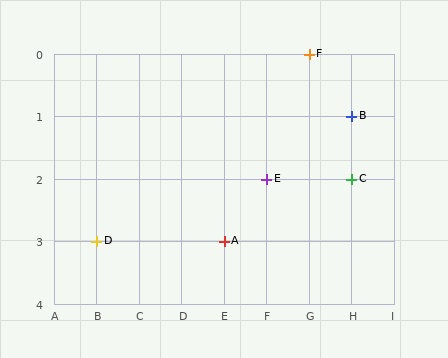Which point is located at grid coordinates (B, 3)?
Point D is at (B, 3).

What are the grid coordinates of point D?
Point D is at grid coordinates (B, 3).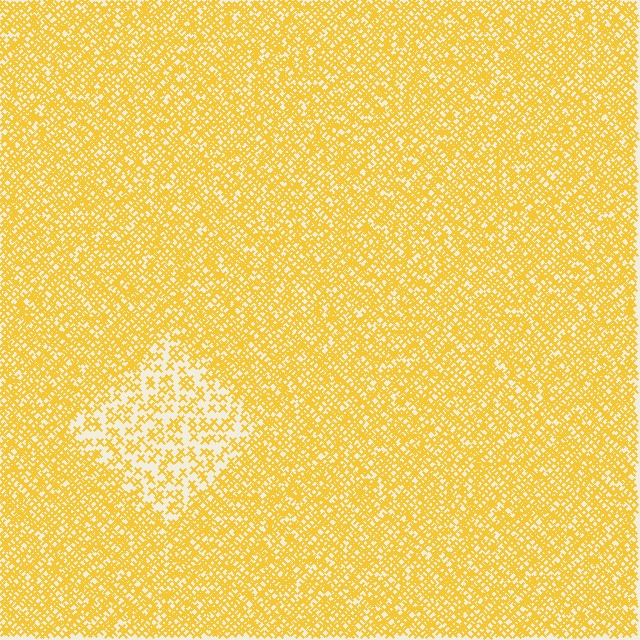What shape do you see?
I see a diamond.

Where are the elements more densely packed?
The elements are more densely packed outside the diamond boundary.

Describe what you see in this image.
The image contains small yellow elements arranged at two different densities. A diamond-shaped region is visible where the elements are less densely packed than the surrounding area.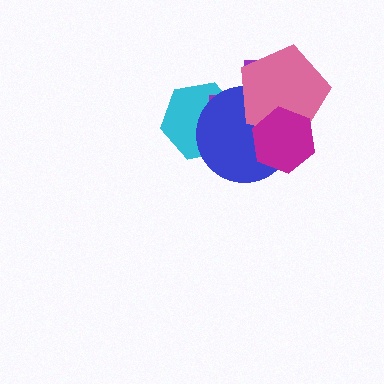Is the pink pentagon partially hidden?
Yes, it is partially covered by another shape.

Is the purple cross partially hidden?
Yes, it is partially covered by another shape.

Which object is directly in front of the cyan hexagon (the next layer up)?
The purple cross is directly in front of the cyan hexagon.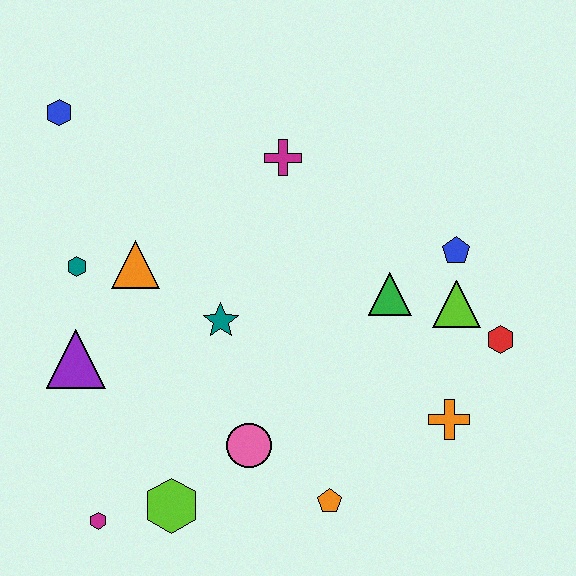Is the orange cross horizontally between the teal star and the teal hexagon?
No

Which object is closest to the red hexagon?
The lime triangle is closest to the red hexagon.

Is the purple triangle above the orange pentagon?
Yes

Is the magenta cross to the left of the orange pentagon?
Yes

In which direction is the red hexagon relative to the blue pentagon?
The red hexagon is below the blue pentagon.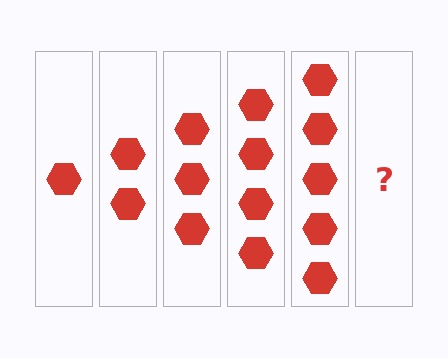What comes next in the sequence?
The next element should be 6 hexagons.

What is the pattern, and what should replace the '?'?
The pattern is that each step adds one more hexagon. The '?' should be 6 hexagons.